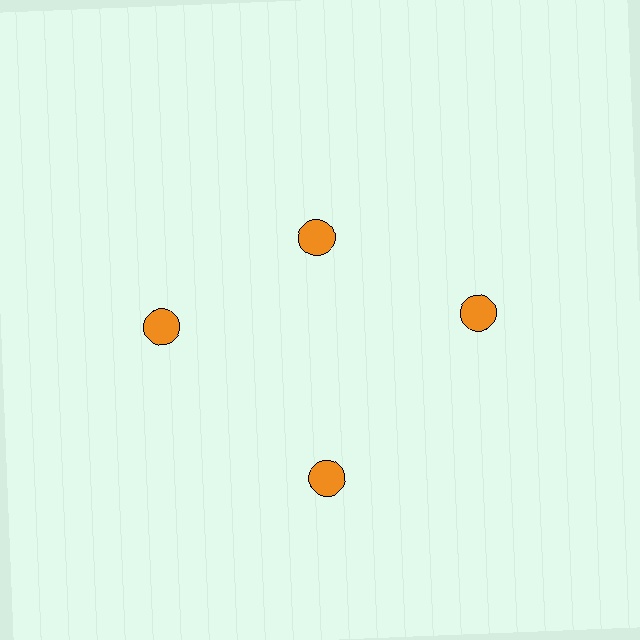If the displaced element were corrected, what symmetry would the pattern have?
It would have 4-fold rotational symmetry — the pattern would map onto itself every 90 degrees.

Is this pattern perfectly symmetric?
No. The 4 orange circles are arranged in a ring, but one element near the 12 o'clock position is pulled inward toward the center, breaking the 4-fold rotational symmetry.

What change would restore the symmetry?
The symmetry would be restored by moving it outward, back onto the ring so that all 4 circles sit at equal angles and equal distance from the center.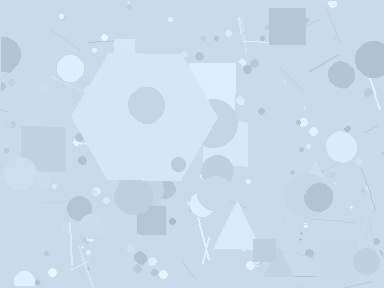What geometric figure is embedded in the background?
A hexagon is embedded in the background.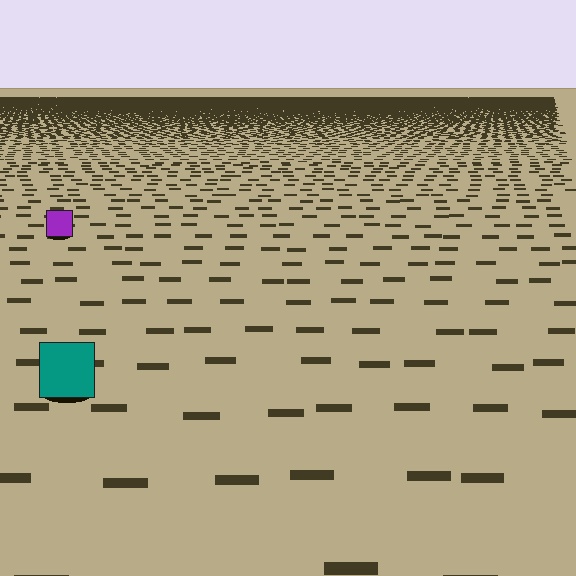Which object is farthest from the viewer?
The purple square is farthest from the viewer. It appears smaller and the ground texture around it is denser.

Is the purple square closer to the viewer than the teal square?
No. The teal square is closer — you can tell from the texture gradient: the ground texture is coarser near it.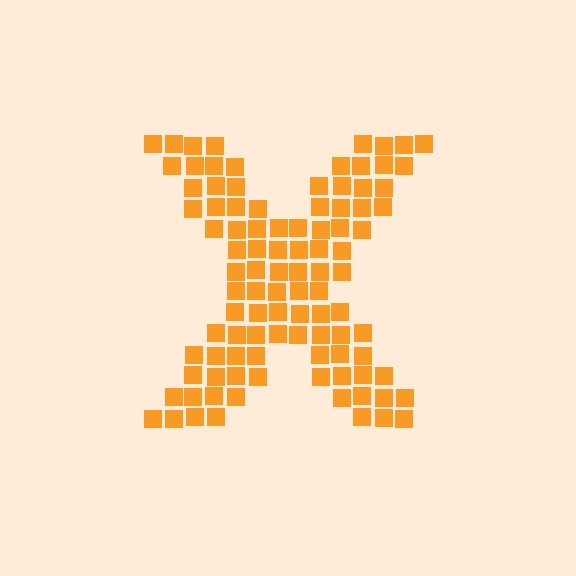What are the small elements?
The small elements are squares.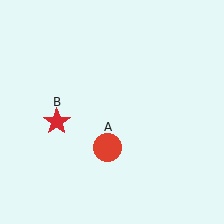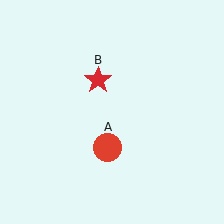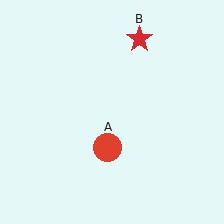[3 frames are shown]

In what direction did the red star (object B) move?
The red star (object B) moved up and to the right.